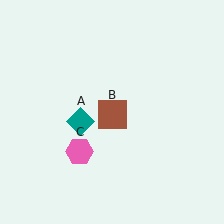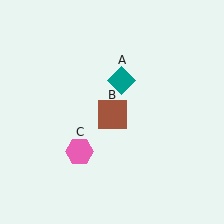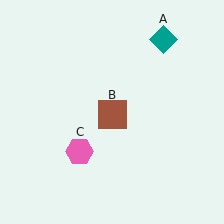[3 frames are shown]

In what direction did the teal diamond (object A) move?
The teal diamond (object A) moved up and to the right.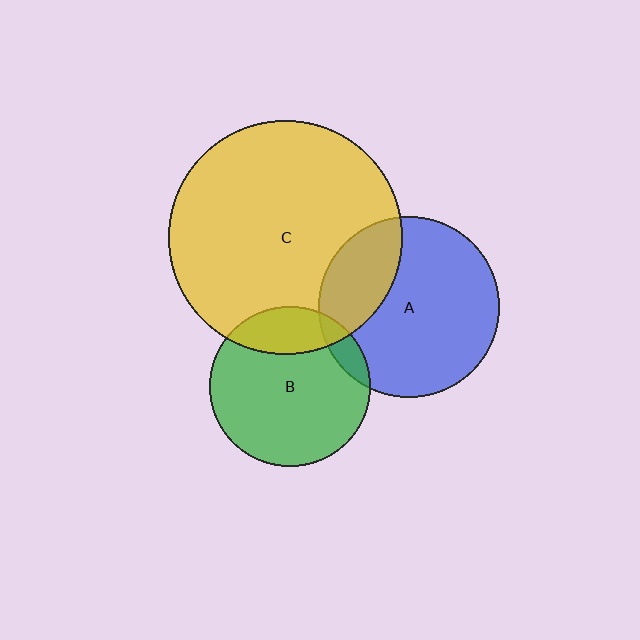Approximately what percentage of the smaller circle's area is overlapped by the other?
Approximately 10%.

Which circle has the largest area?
Circle C (yellow).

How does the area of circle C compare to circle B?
Approximately 2.1 times.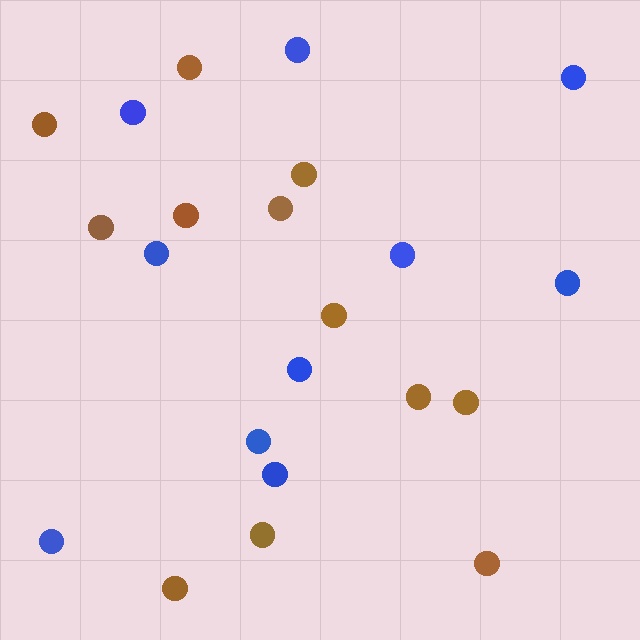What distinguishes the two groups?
There are 2 groups: one group of brown circles (12) and one group of blue circles (10).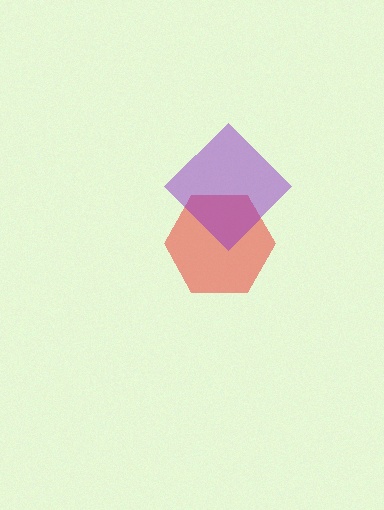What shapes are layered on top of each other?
The layered shapes are: a red hexagon, a purple diamond.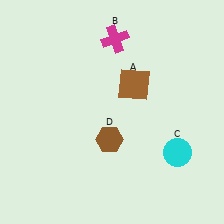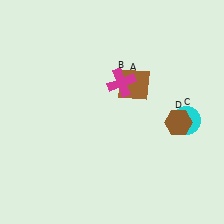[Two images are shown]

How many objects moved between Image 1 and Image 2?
3 objects moved between the two images.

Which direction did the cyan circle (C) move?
The cyan circle (C) moved up.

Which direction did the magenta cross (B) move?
The magenta cross (B) moved down.